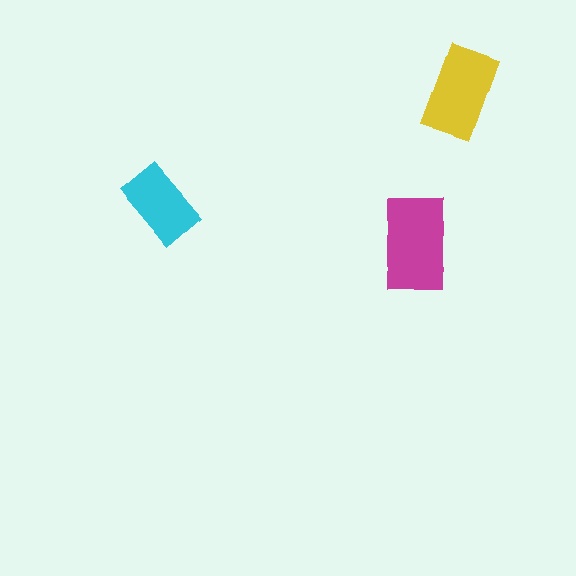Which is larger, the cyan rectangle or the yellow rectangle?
The yellow one.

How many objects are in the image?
There are 3 objects in the image.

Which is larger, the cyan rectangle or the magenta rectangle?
The magenta one.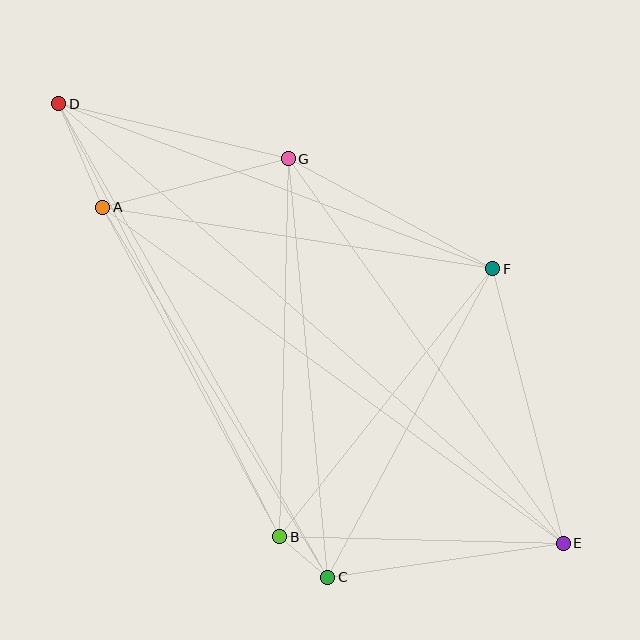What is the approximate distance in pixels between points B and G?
The distance between B and G is approximately 378 pixels.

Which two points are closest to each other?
Points B and C are closest to each other.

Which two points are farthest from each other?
Points D and E are farthest from each other.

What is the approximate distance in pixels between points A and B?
The distance between A and B is approximately 374 pixels.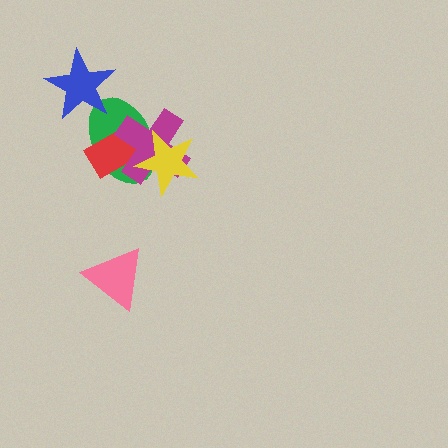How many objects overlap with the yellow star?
3 objects overlap with the yellow star.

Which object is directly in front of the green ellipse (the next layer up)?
The blue star is directly in front of the green ellipse.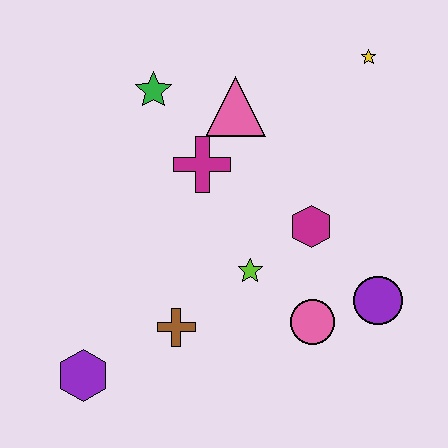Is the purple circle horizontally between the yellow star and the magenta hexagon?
No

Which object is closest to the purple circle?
The pink circle is closest to the purple circle.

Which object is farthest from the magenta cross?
The purple hexagon is farthest from the magenta cross.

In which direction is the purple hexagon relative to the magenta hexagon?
The purple hexagon is to the left of the magenta hexagon.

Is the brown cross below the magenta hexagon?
Yes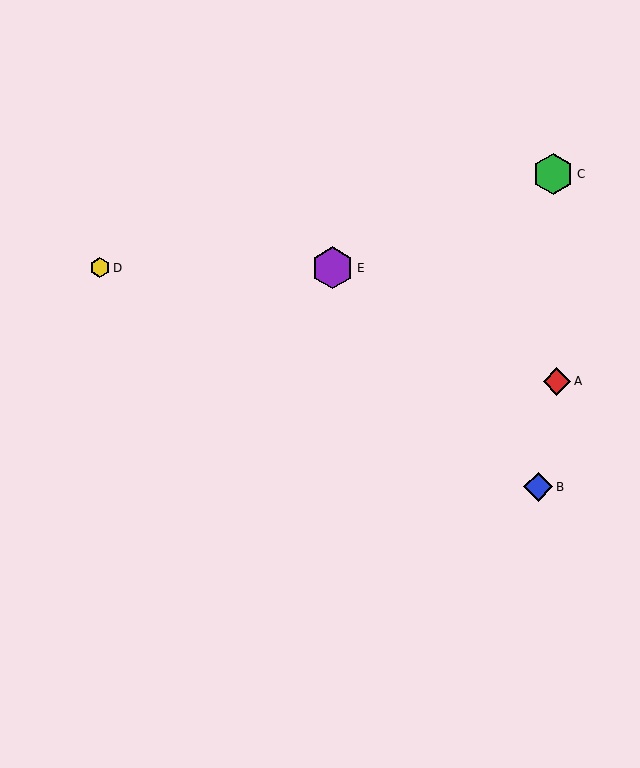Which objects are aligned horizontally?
Objects D, E are aligned horizontally.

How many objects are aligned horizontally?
2 objects (D, E) are aligned horizontally.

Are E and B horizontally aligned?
No, E is at y≈268 and B is at y≈487.